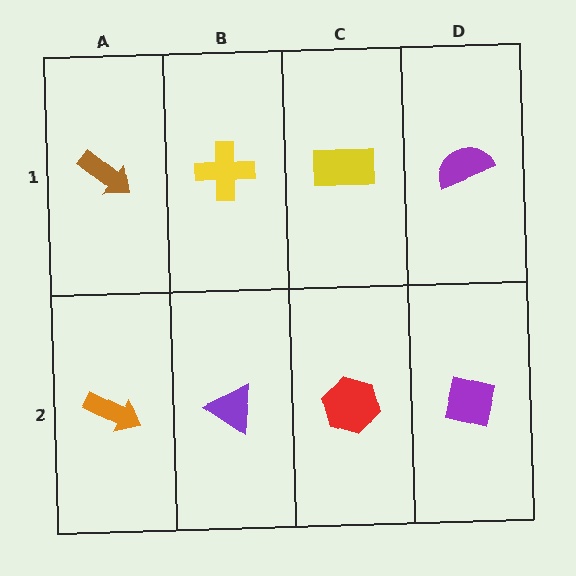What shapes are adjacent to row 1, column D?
A purple square (row 2, column D), a yellow rectangle (row 1, column C).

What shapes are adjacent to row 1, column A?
An orange arrow (row 2, column A), a yellow cross (row 1, column B).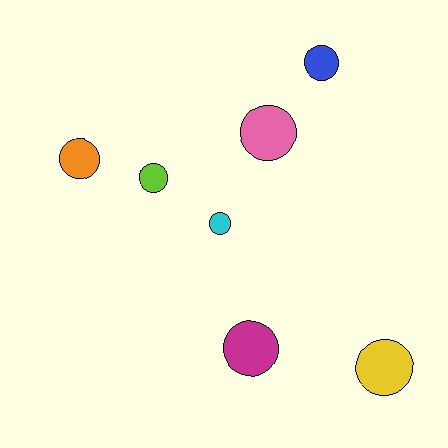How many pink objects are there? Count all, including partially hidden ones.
There is 1 pink object.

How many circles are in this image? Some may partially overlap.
There are 7 circles.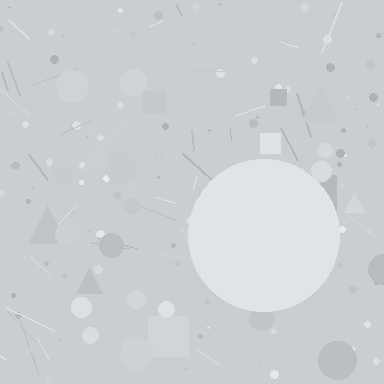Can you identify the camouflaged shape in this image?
The camouflaged shape is a circle.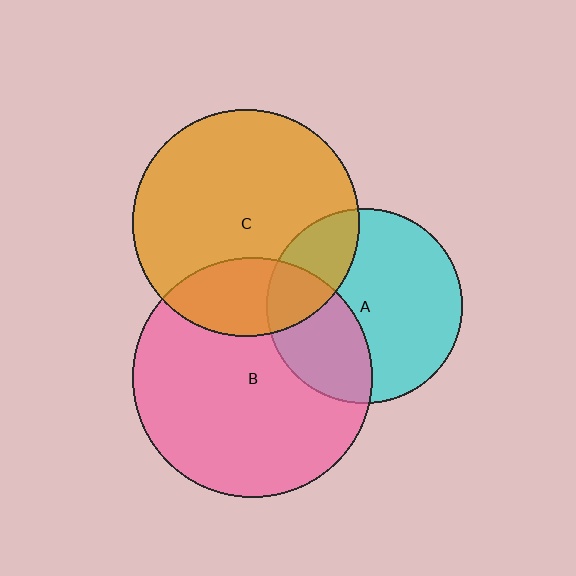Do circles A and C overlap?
Yes.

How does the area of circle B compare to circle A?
Approximately 1.5 times.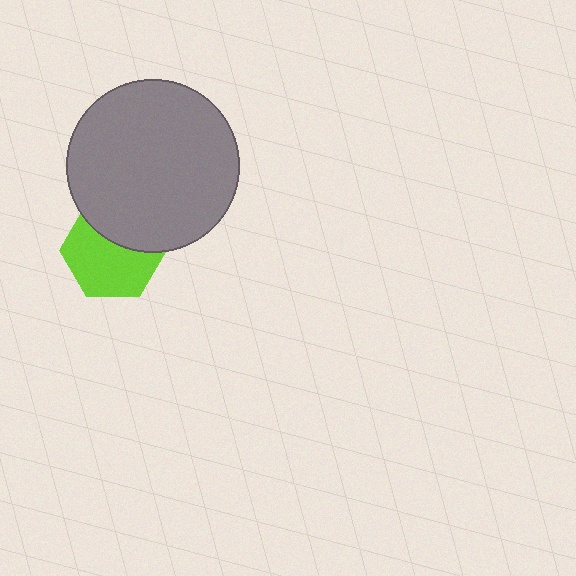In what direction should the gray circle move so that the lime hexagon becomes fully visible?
The gray circle should move up. That is the shortest direction to clear the overlap and leave the lime hexagon fully visible.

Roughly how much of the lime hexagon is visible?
About half of it is visible (roughly 63%).